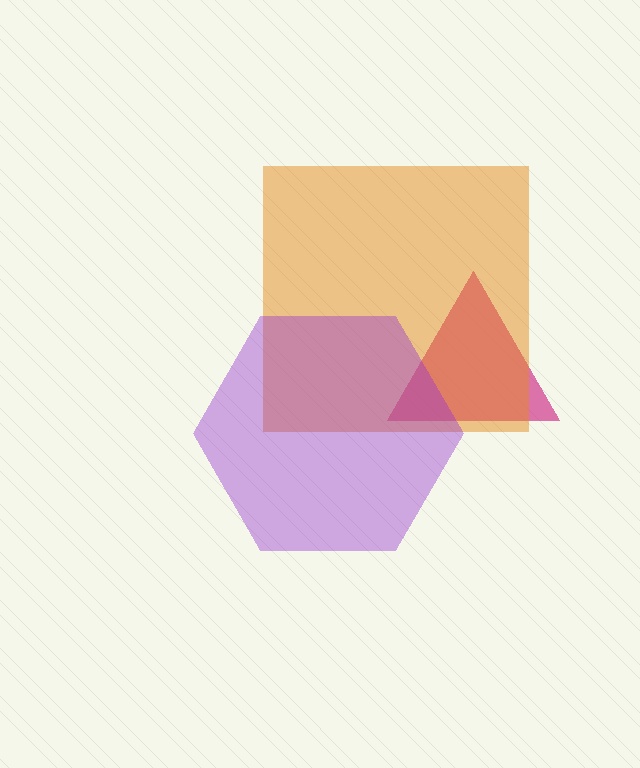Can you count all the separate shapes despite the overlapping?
Yes, there are 3 separate shapes.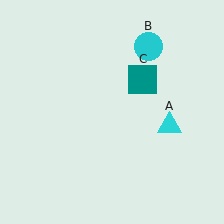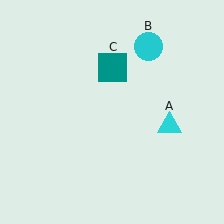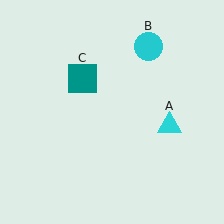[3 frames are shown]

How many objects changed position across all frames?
1 object changed position: teal square (object C).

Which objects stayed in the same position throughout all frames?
Cyan triangle (object A) and cyan circle (object B) remained stationary.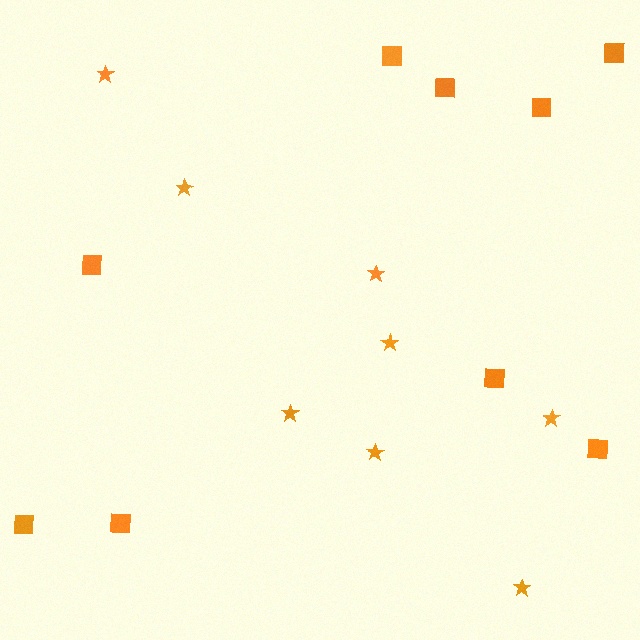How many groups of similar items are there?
There are 2 groups: one group of stars (8) and one group of squares (9).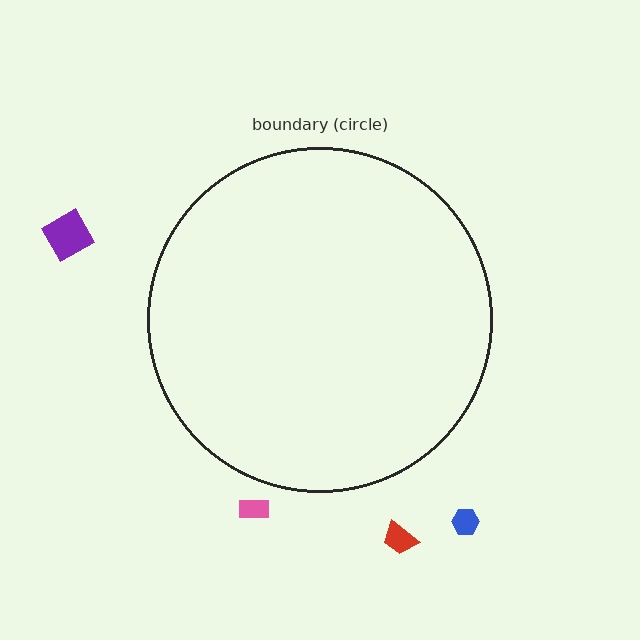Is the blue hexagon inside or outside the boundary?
Outside.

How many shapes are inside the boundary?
0 inside, 4 outside.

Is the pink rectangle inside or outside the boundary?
Outside.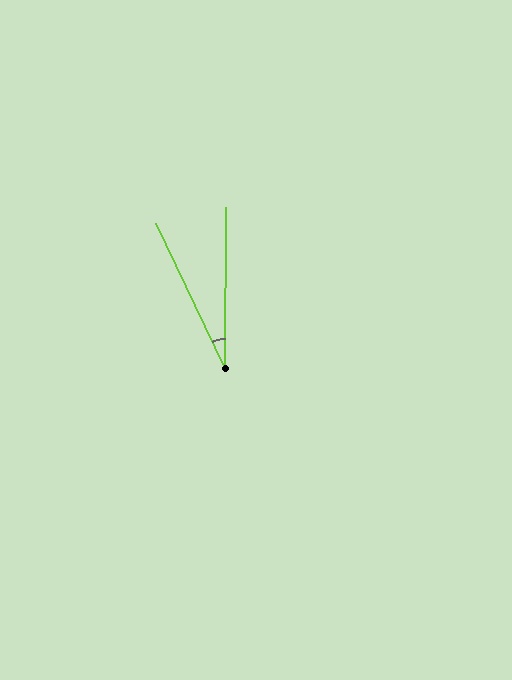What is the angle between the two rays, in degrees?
Approximately 26 degrees.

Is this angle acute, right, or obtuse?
It is acute.